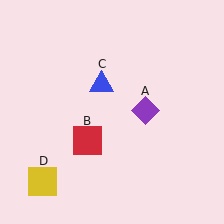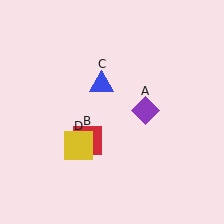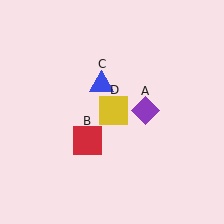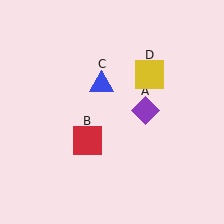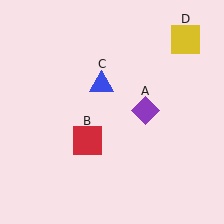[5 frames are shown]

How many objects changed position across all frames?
1 object changed position: yellow square (object D).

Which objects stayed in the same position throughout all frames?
Purple diamond (object A) and red square (object B) and blue triangle (object C) remained stationary.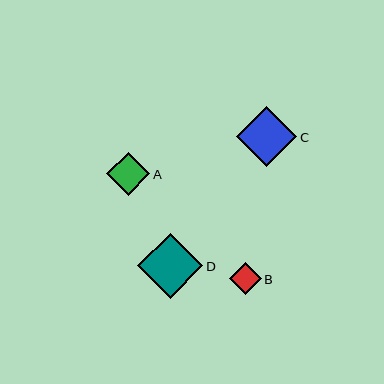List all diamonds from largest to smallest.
From largest to smallest: D, C, A, B.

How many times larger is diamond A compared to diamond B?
Diamond A is approximately 1.3 times the size of diamond B.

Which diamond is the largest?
Diamond D is the largest with a size of approximately 65 pixels.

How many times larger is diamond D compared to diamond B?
Diamond D is approximately 2.0 times the size of diamond B.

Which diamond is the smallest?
Diamond B is the smallest with a size of approximately 32 pixels.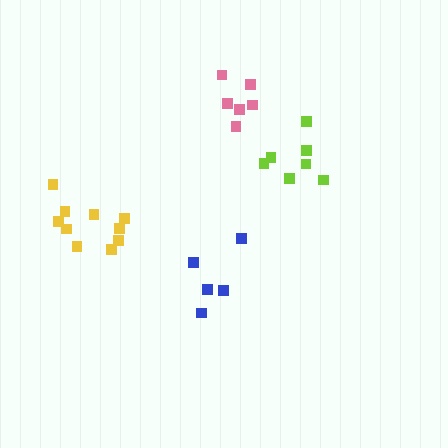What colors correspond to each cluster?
The clusters are colored: blue, lime, pink, yellow.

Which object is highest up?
The pink cluster is topmost.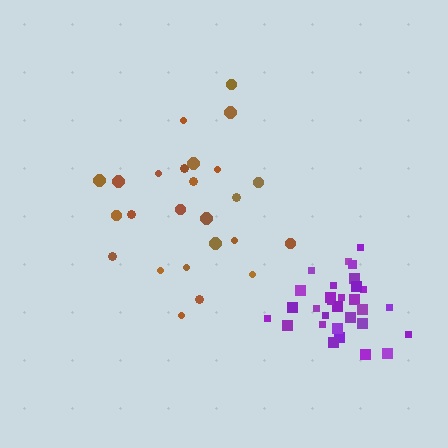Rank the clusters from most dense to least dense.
purple, brown.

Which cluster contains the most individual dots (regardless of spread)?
Purple (30).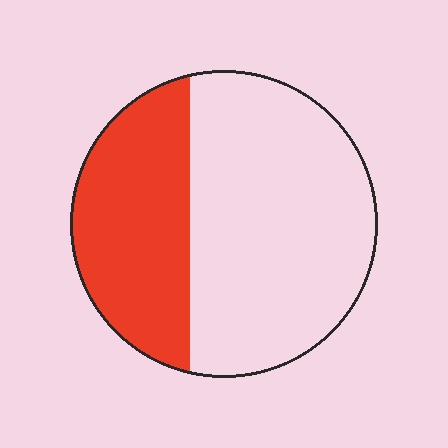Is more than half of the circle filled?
No.